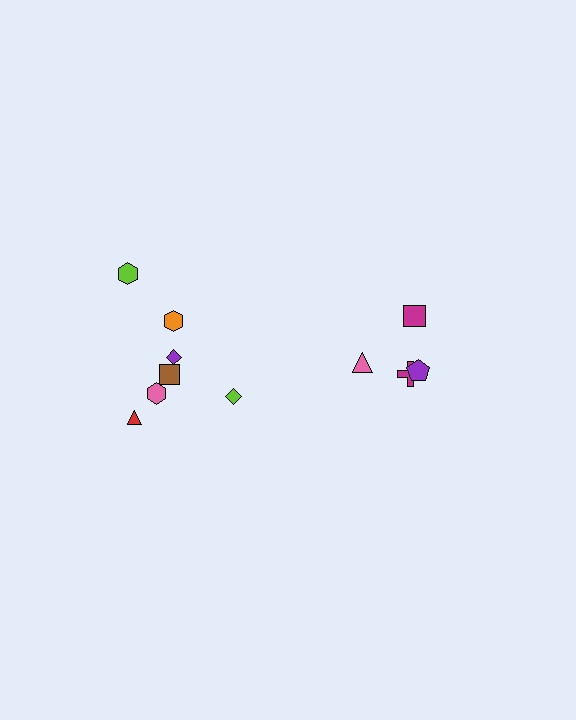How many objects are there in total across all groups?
There are 11 objects.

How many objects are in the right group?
There are 4 objects.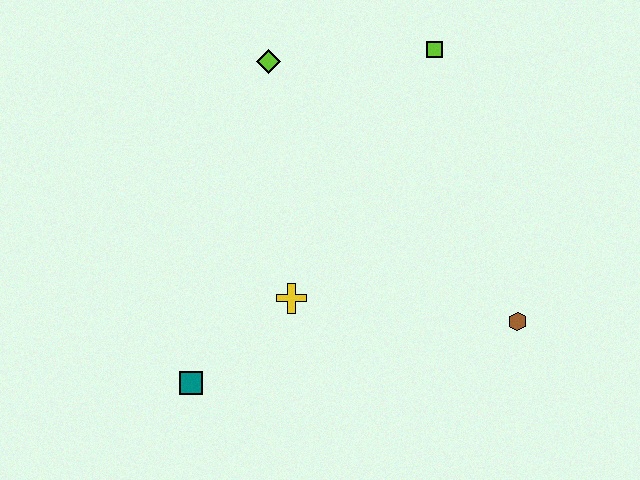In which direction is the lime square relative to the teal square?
The lime square is above the teal square.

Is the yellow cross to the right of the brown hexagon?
No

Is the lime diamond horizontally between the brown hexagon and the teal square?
Yes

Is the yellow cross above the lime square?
No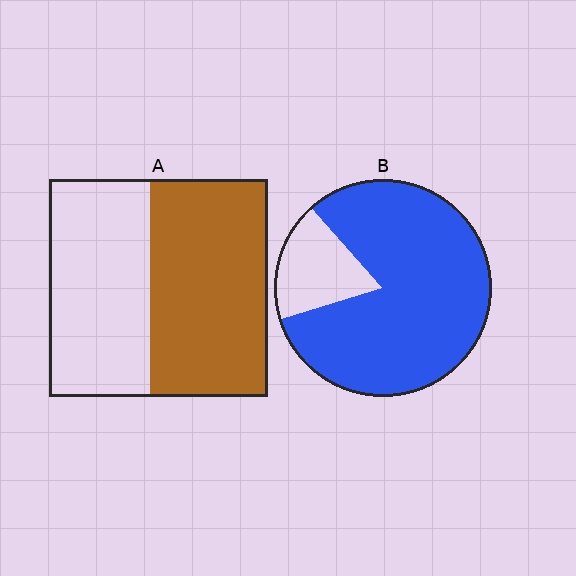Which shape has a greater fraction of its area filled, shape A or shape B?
Shape B.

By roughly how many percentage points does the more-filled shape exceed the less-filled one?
By roughly 30 percentage points (B over A).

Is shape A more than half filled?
Roughly half.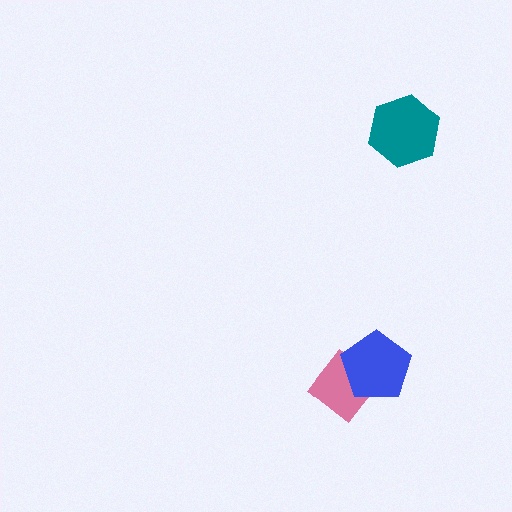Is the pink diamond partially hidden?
Yes, it is partially covered by another shape.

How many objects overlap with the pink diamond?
1 object overlaps with the pink diamond.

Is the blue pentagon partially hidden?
No, no other shape covers it.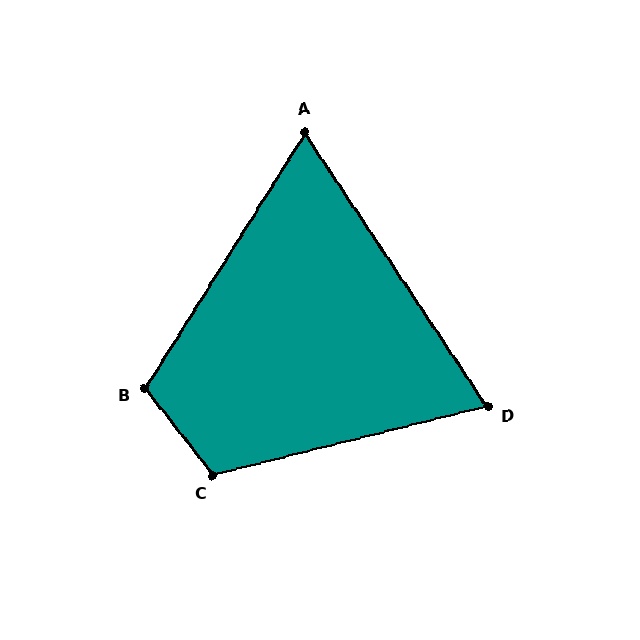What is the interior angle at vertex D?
Approximately 71 degrees (acute).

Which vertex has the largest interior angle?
C, at approximately 114 degrees.